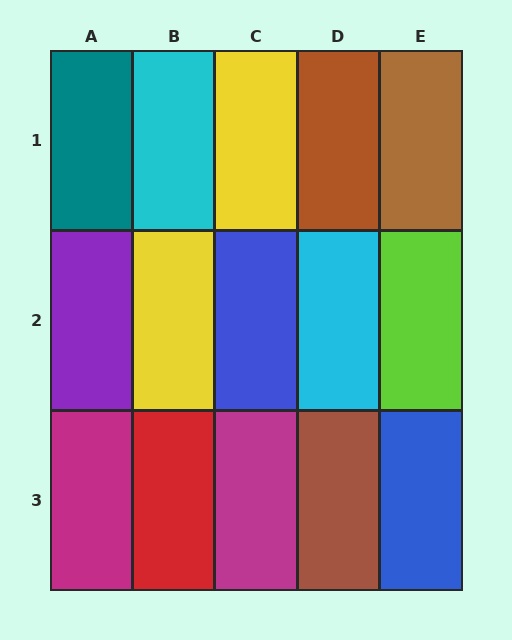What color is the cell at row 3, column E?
Blue.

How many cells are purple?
1 cell is purple.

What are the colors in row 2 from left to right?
Purple, yellow, blue, cyan, lime.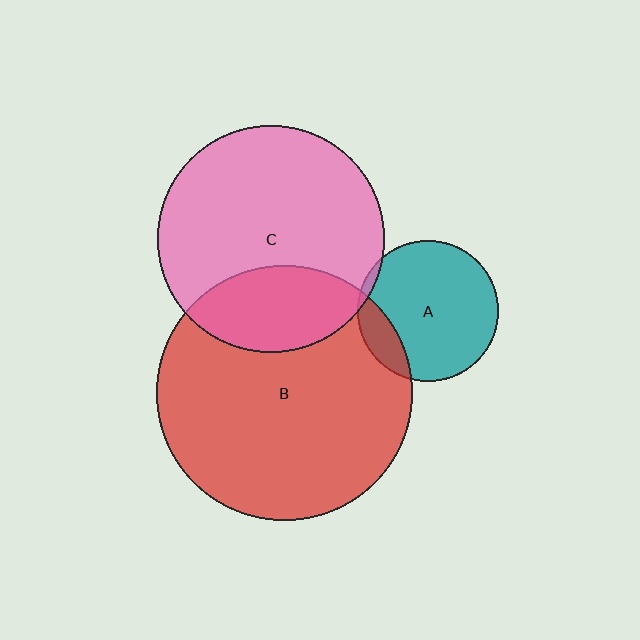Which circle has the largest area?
Circle B (red).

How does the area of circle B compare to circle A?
Approximately 3.3 times.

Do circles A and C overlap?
Yes.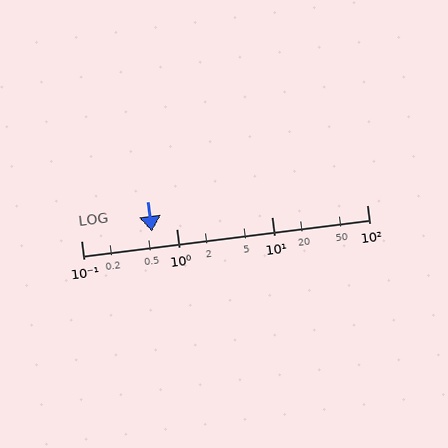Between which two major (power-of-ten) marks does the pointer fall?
The pointer is between 0.1 and 1.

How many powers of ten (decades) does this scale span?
The scale spans 3 decades, from 0.1 to 100.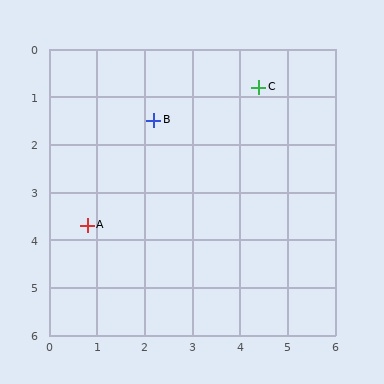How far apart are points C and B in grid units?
Points C and B are about 2.3 grid units apart.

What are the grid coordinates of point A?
Point A is at approximately (0.8, 3.7).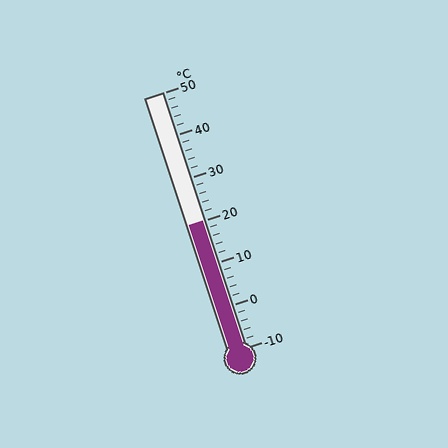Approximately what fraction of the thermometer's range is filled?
The thermometer is filled to approximately 50% of its range.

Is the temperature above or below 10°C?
The temperature is above 10°C.